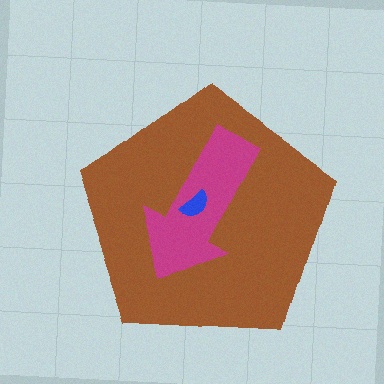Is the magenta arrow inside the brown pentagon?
Yes.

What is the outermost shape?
The brown pentagon.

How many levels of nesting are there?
3.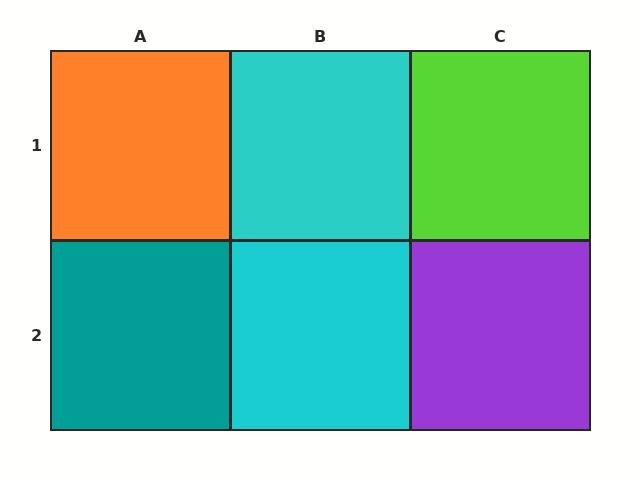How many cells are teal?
1 cell is teal.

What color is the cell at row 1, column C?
Lime.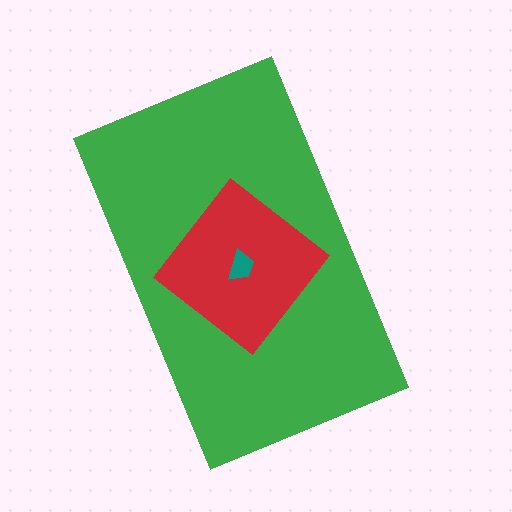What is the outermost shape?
The green rectangle.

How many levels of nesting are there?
3.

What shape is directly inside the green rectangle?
The red diamond.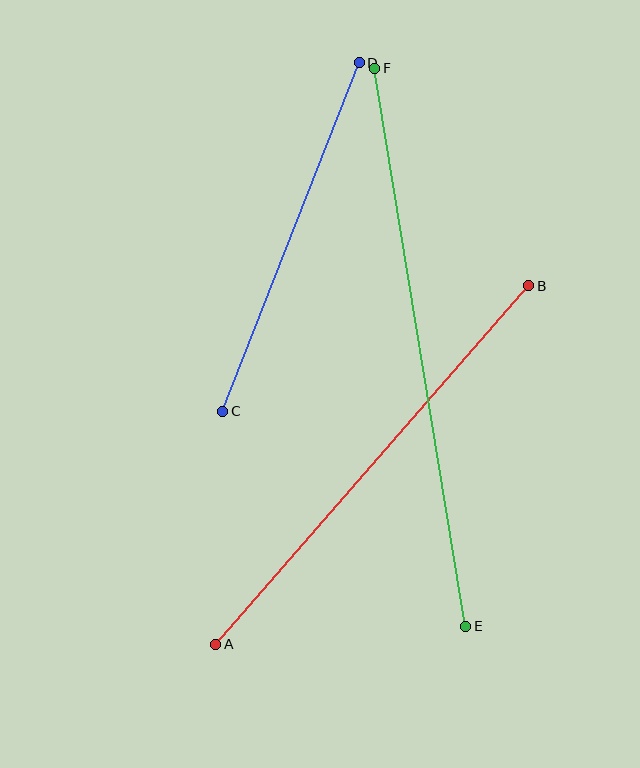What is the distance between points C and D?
The distance is approximately 374 pixels.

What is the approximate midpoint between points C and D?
The midpoint is at approximately (291, 237) pixels.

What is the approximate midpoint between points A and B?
The midpoint is at approximately (372, 465) pixels.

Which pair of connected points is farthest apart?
Points E and F are farthest apart.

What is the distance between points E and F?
The distance is approximately 565 pixels.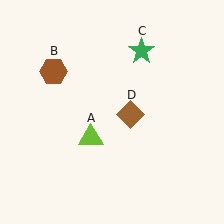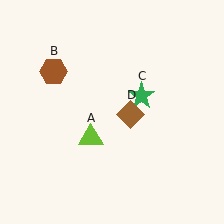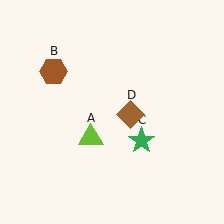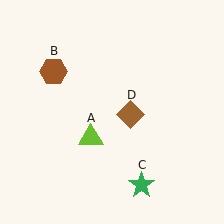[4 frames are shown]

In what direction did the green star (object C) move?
The green star (object C) moved down.